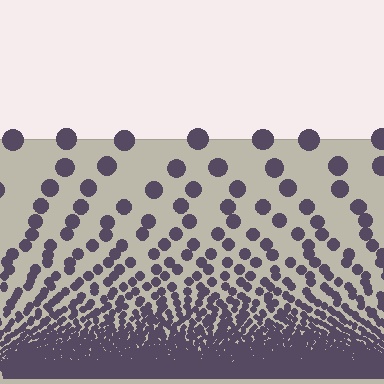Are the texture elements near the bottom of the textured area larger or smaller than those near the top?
Smaller. The gradient is inverted — elements near the bottom are smaller and denser.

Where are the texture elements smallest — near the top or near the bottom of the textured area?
Near the bottom.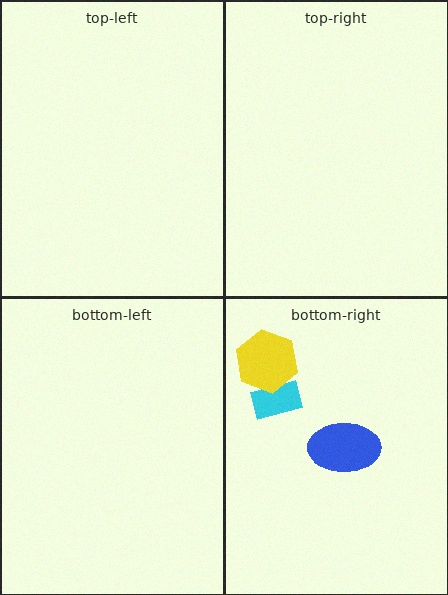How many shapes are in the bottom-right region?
3.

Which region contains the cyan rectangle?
The bottom-right region.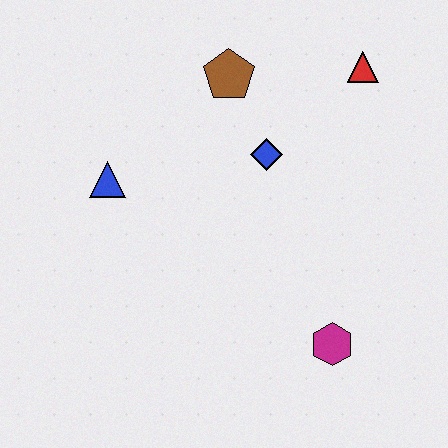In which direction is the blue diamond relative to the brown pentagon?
The blue diamond is below the brown pentagon.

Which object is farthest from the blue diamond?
The magenta hexagon is farthest from the blue diamond.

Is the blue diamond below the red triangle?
Yes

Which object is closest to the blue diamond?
The brown pentagon is closest to the blue diamond.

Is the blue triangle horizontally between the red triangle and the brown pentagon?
No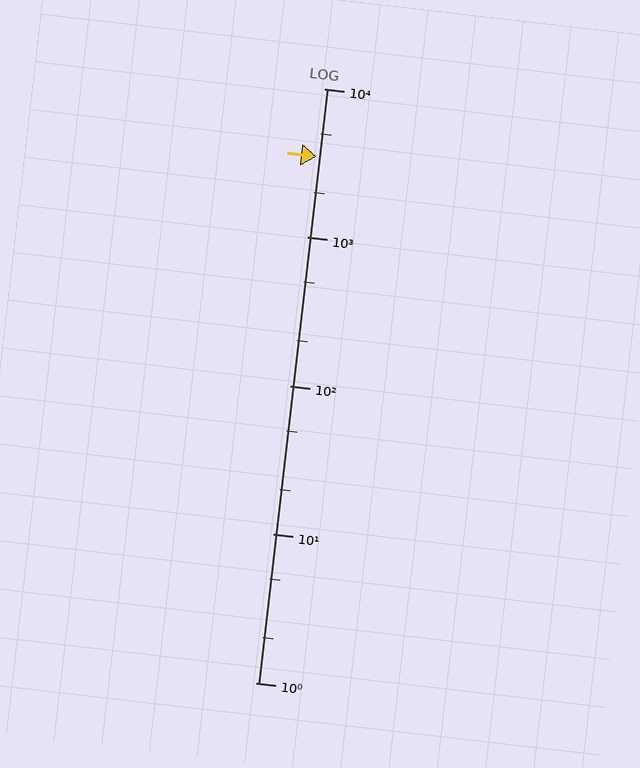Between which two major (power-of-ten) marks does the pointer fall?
The pointer is between 1000 and 10000.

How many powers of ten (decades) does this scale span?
The scale spans 4 decades, from 1 to 10000.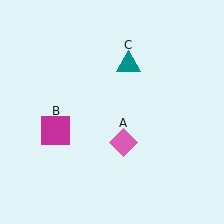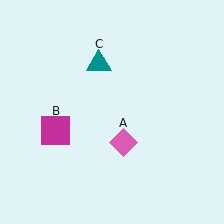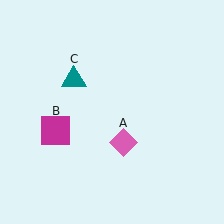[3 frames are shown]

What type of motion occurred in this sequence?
The teal triangle (object C) rotated counterclockwise around the center of the scene.